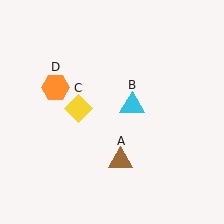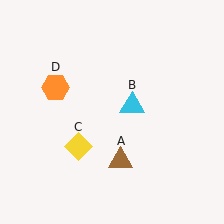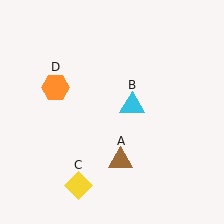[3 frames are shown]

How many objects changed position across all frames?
1 object changed position: yellow diamond (object C).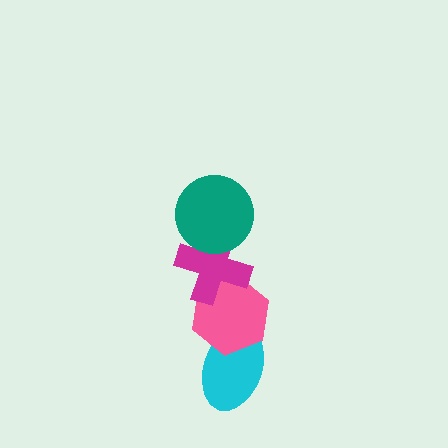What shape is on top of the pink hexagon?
The magenta cross is on top of the pink hexagon.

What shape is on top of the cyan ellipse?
The pink hexagon is on top of the cyan ellipse.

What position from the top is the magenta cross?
The magenta cross is 2nd from the top.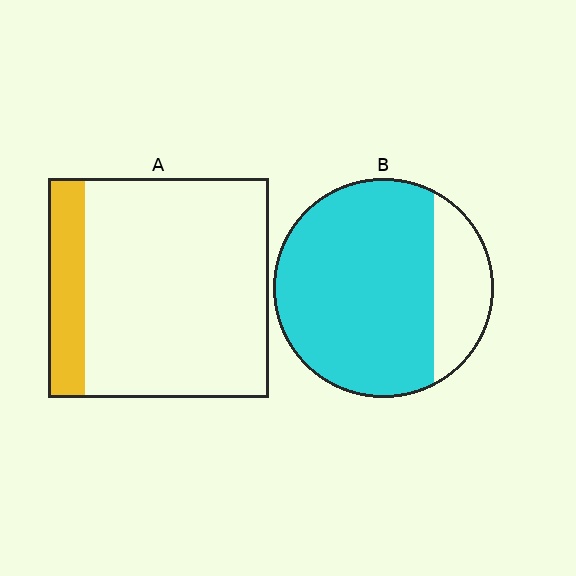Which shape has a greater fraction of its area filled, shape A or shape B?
Shape B.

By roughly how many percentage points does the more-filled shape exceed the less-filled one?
By roughly 60 percentage points (B over A).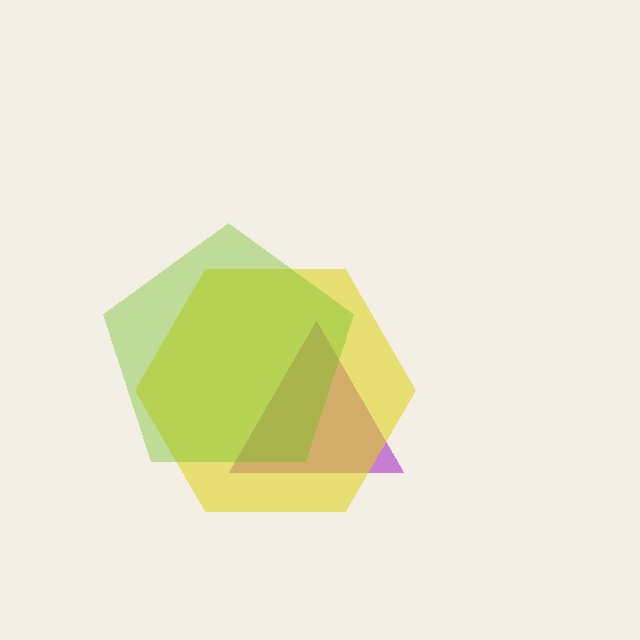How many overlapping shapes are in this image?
There are 3 overlapping shapes in the image.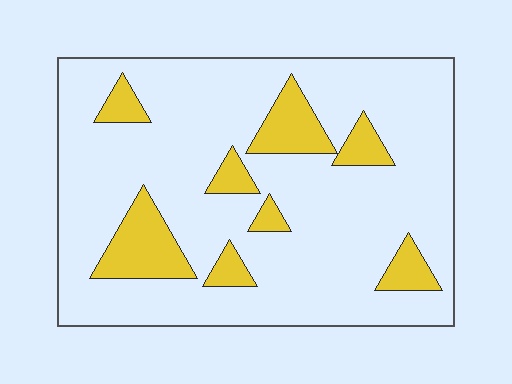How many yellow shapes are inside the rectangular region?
8.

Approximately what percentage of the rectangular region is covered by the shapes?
Approximately 15%.